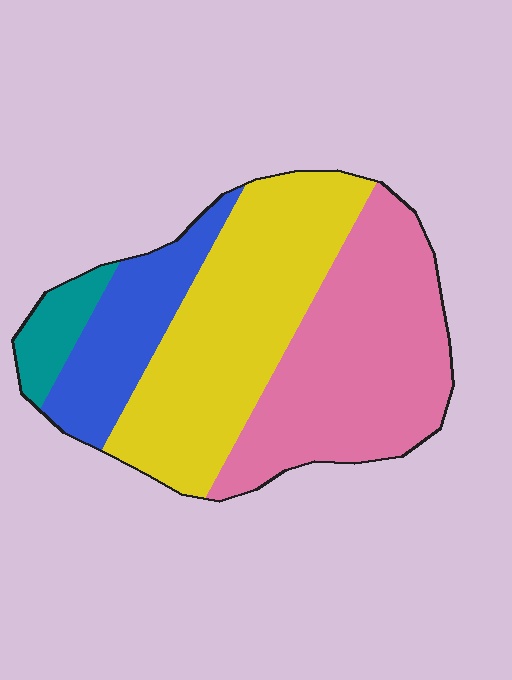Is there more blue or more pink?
Pink.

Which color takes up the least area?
Teal, at roughly 5%.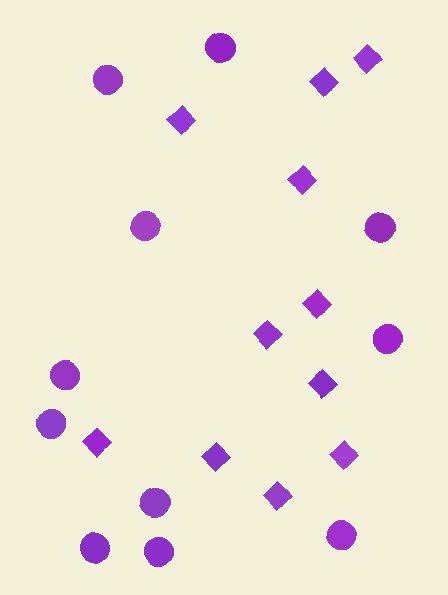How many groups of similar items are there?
There are 2 groups: one group of diamonds (11) and one group of circles (11).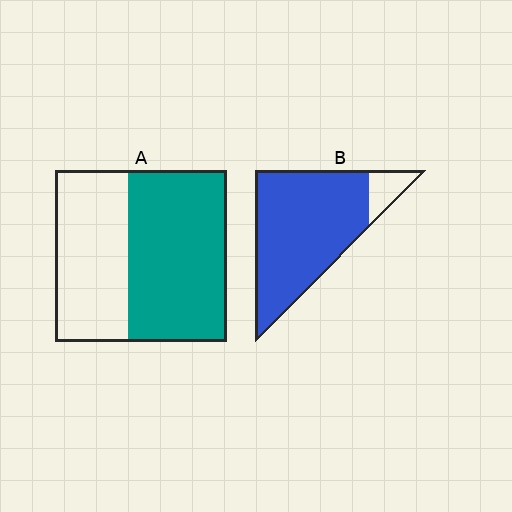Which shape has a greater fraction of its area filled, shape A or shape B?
Shape B.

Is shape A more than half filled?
Yes.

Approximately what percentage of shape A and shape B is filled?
A is approximately 60% and B is approximately 90%.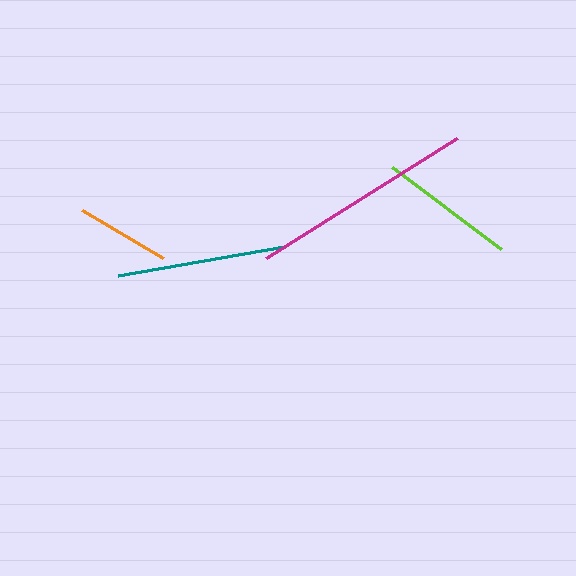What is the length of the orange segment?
The orange segment is approximately 94 pixels long.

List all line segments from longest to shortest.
From longest to shortest: magenta, teal, lime, orange.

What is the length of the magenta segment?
The magenta segment is approximately 225 pixels long.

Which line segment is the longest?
The magenta line is the longest at approximately 225 pixels.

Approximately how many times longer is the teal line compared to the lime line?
The teal line is approximately 1.2 times the length of the lime line.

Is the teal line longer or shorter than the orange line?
The teal line is longer than the orange line.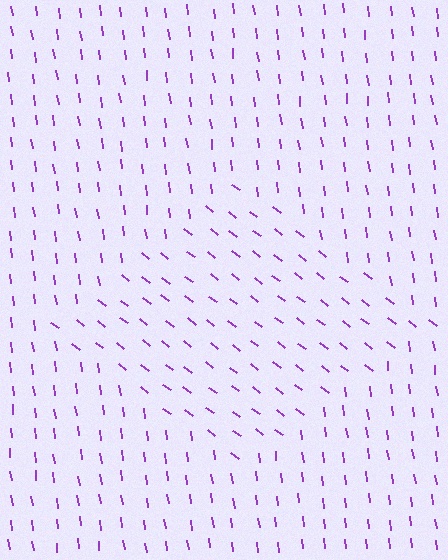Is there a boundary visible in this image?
Yes, there is a texture boundary formed by a change in line orientation.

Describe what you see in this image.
The image is filled with small purple line segments. A diamond region in the image has lines oriented differently from the surrounding lines, creating a visible texture boundary.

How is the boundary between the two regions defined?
The boundary is defined purely by a change in line orientation (approximately 45 degrees difference). All lines are the same color and thickness.